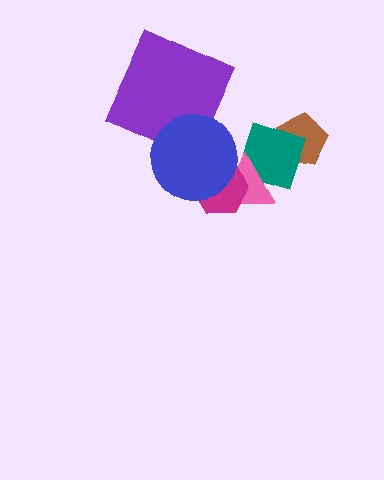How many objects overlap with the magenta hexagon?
3 objects overlap with the magenta hexagon.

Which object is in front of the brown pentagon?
The teal diamond is in front of the brown pentagon.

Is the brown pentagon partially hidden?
Yes, it is partially covered by another shape.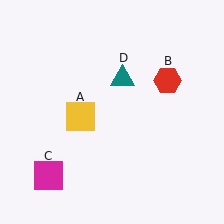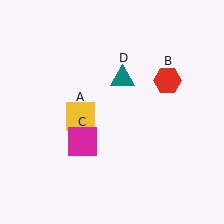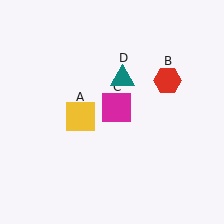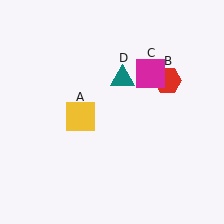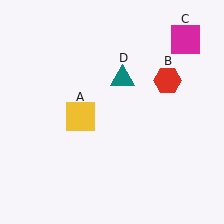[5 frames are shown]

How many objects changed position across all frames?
1 object changed position: magenta square (object C).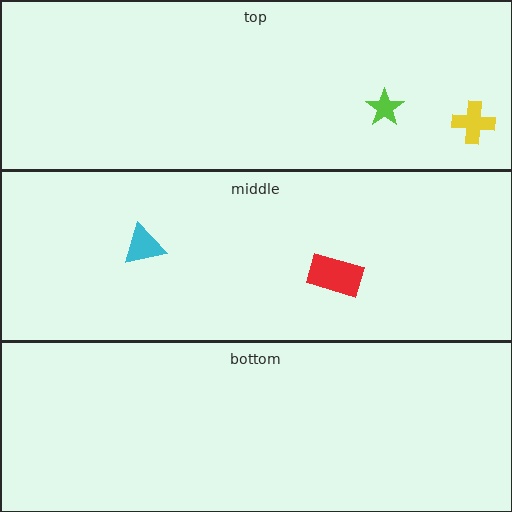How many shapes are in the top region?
2.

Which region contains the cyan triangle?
The middle region.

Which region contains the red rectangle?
The middle region.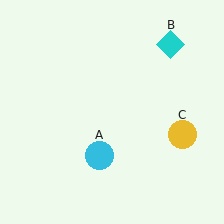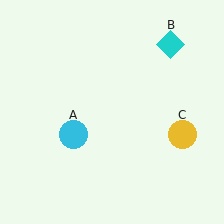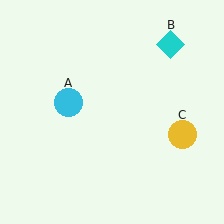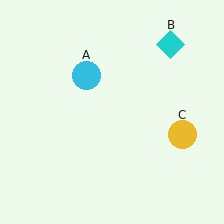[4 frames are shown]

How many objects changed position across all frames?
1 object changed position: cyan circle (object A).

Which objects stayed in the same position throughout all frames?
Cyan diamond (object B) and yellow circle (object C) remained stationary.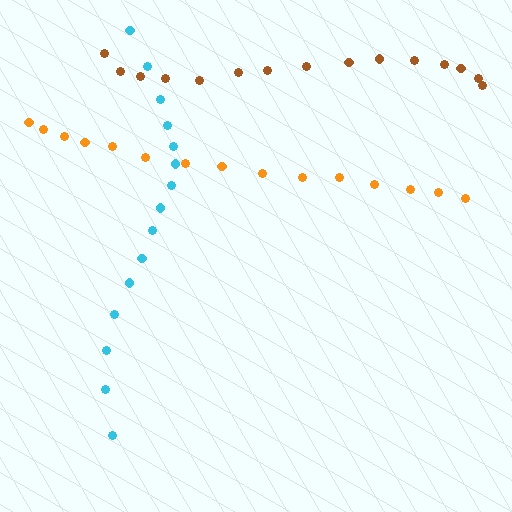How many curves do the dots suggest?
There are 3 distinct paths.